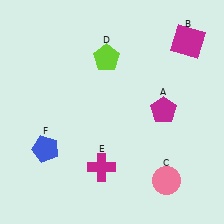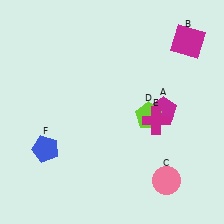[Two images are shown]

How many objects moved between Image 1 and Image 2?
2 objects moved between the two images.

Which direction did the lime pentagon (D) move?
The lime pentagon (D) moved down.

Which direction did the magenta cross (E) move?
The magenta cross (E) moved right.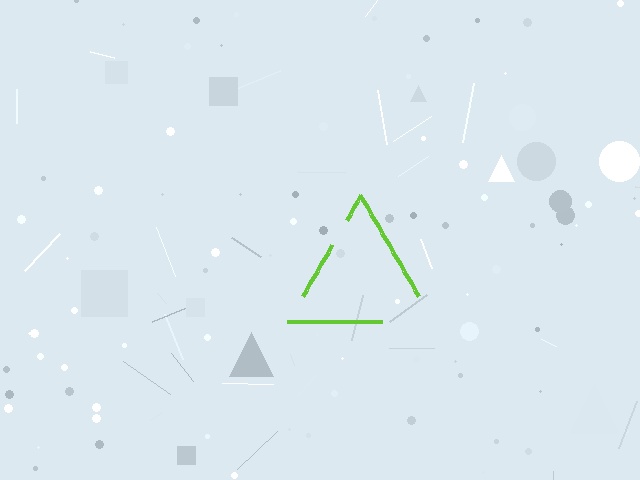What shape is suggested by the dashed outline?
The dashed outline suggests a triangle.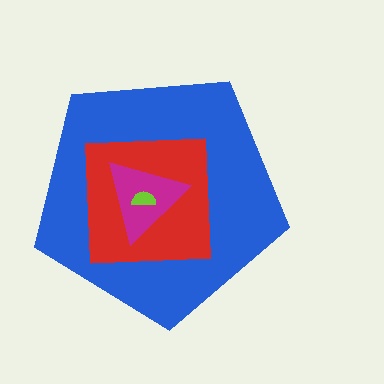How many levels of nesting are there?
4.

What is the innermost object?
The lime semicircle.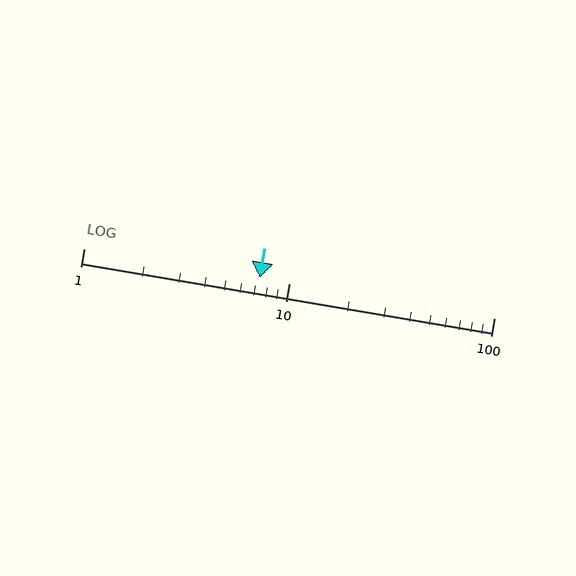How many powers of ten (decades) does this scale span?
The scale spans 2 decades, from 1 to 100.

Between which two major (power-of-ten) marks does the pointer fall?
The pointer is between 1 and 10.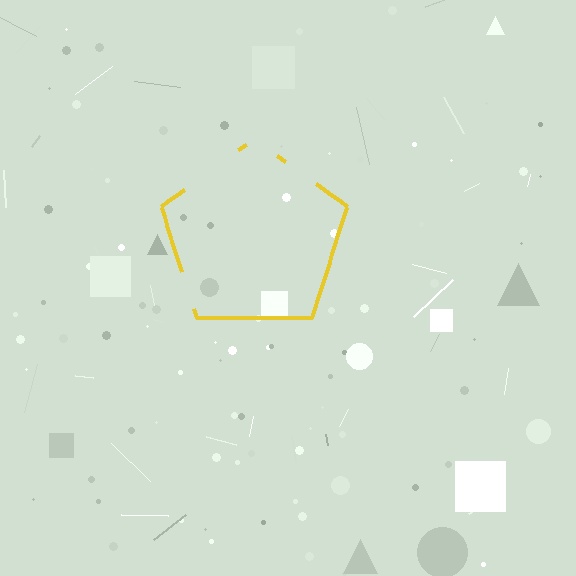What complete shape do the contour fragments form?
The contour fragments form a pentagon.